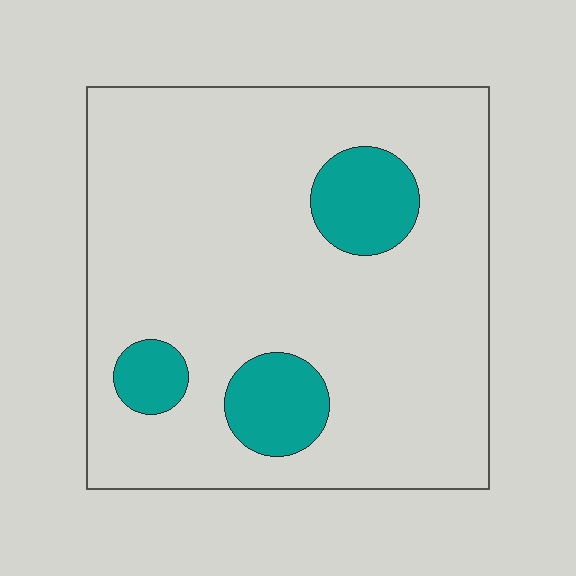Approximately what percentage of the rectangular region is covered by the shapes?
Approximately 15%.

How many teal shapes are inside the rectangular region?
3.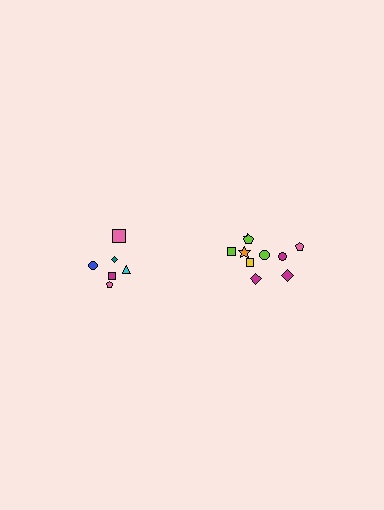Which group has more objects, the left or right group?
The right group.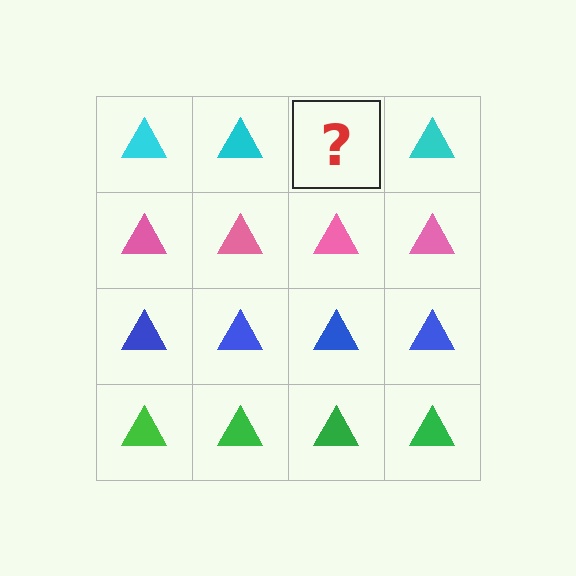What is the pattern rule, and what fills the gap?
The rule is that each row has a consistent color. The gap should be filled with a cyan triangle.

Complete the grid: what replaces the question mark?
The question mark should be replaced with a cyan triangle.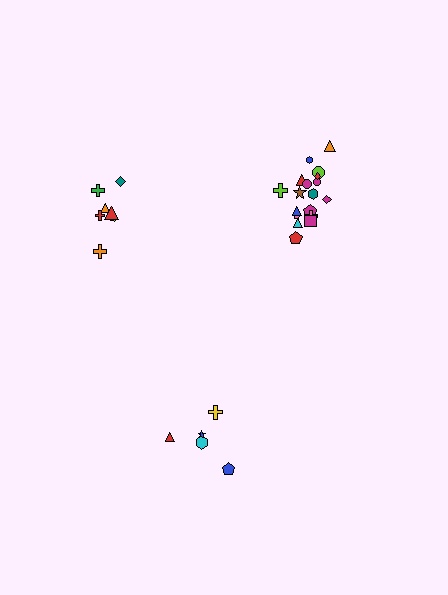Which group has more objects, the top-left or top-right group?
The top-right group.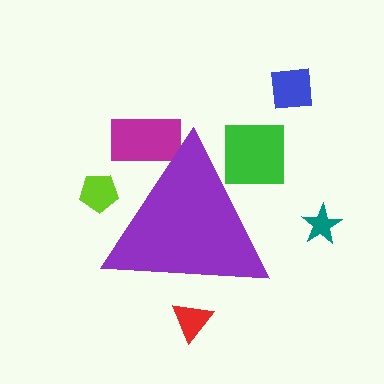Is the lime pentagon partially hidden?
Yes, the lime pentagon is partially hidden behind the purple triangle.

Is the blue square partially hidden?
No, the blue square is fully visible.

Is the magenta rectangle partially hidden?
Yes, the magenta rectangle is partially hidden behind the purple triangle.